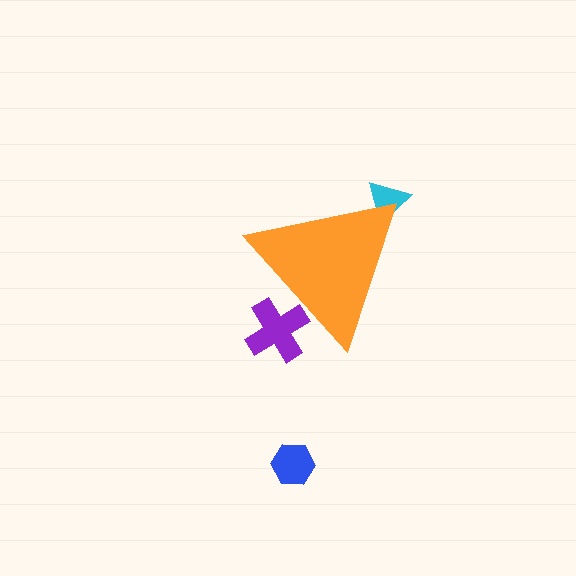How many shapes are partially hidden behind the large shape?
2 shapes are partially hidden.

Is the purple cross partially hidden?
Yes, the purple cross is partially hidden behind the orange triangle.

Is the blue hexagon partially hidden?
No, the blue hexagon is fully visible.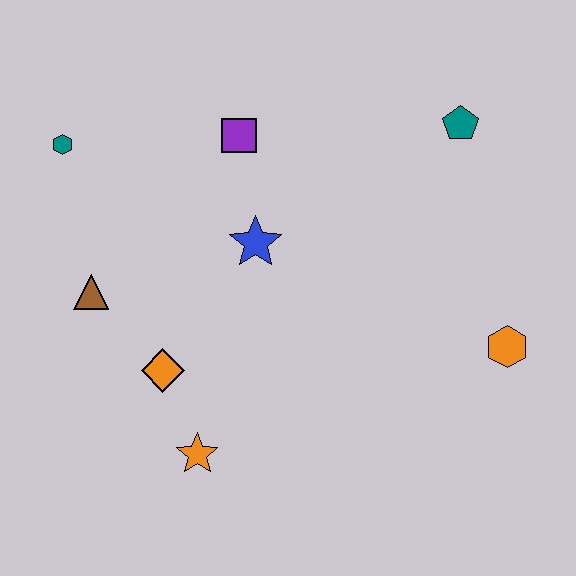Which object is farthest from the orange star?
The teal pentagon is farthest from the orange star.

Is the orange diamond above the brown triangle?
No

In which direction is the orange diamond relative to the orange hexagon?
The orange diamond is to the left of the orange hexagon.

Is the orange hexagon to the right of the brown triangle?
Yes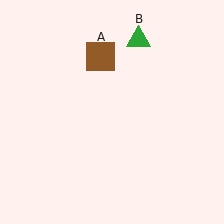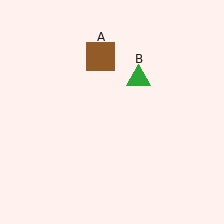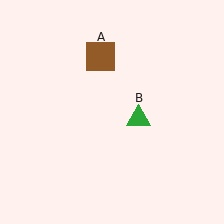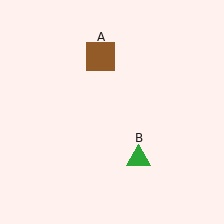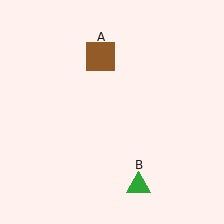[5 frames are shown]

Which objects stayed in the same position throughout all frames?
Brown square (object A) remained stationary.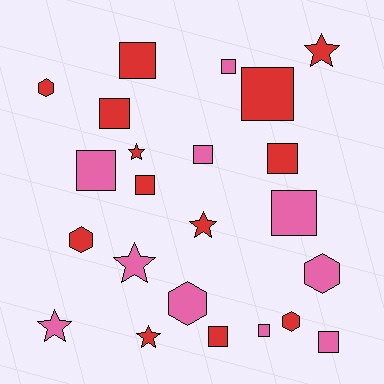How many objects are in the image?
There are 23 objects.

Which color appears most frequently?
Red, with 13 objects.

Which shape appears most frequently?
Square, with 12 objects.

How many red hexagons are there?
There are 3 red hexagons.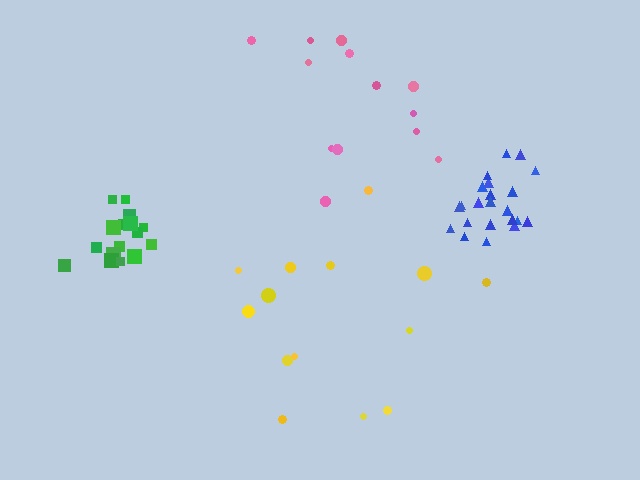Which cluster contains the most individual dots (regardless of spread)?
Blue (22).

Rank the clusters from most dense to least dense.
green, blue, pink, yellow.